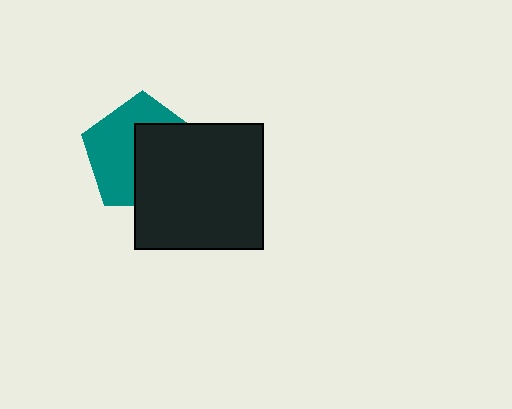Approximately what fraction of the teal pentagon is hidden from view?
Roughly 49% of the teal pentagon is hidden behind the black rectangle.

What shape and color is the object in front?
The object in front is a black rectangle.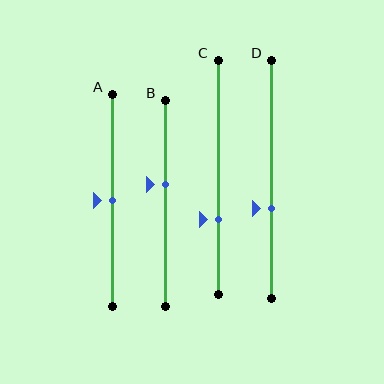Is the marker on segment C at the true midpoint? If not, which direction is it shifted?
No, the marker on segment C is shifted downward by about 18% of the segment length.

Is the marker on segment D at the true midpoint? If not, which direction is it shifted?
No, the marker on segment D is shifted downward by about 12% of the segment length.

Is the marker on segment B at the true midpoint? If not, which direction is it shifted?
No, the marker on segment B is shifted upward by about 9% of the segment length.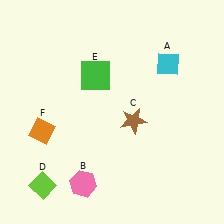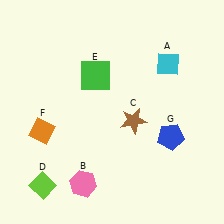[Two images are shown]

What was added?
A blue pentagon (G) was added in Image 2.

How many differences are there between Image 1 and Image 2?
There is 1 difference between the two images.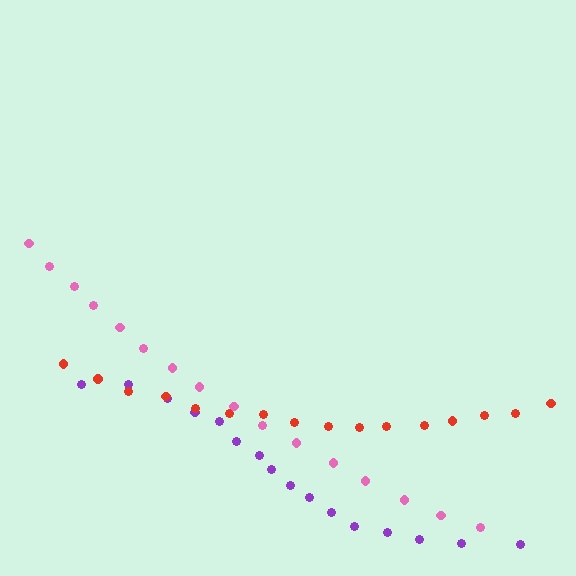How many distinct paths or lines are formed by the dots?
There are 3 distinct paths.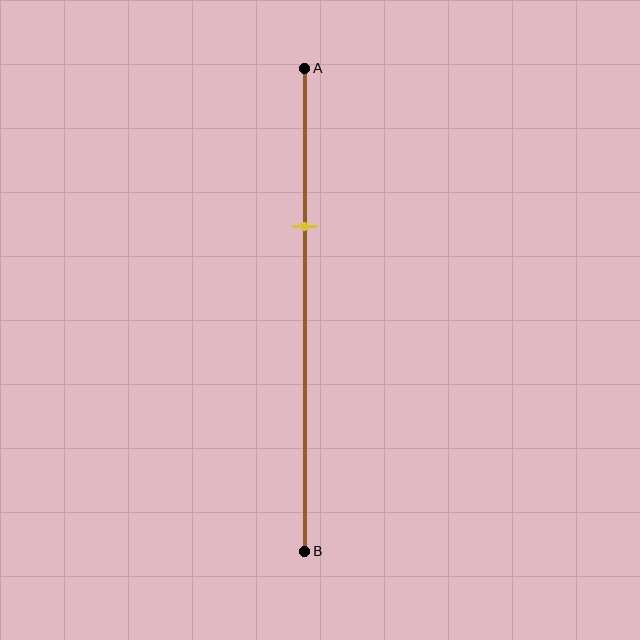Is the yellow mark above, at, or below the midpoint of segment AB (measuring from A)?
The yellow mark is above the midpoint of segment AB.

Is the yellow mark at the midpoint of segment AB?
No, the mark is at about 35% from A, not at the 50% midpoint.